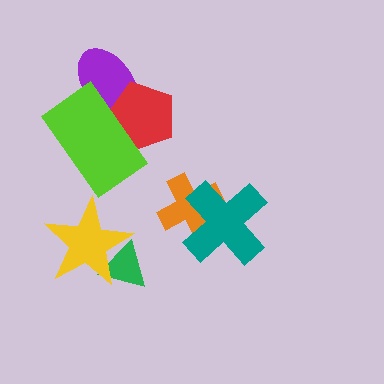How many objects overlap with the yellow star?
1 object overlaps with the yellow star.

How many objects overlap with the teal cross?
1 object overlaps with the teal cross.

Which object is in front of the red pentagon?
The lime rectangle is in front of the red pentagon.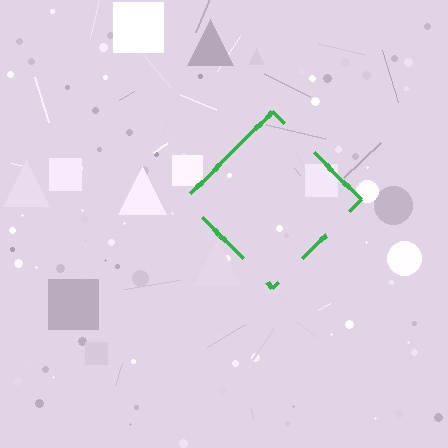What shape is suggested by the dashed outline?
The dashed outline suggests a diamond.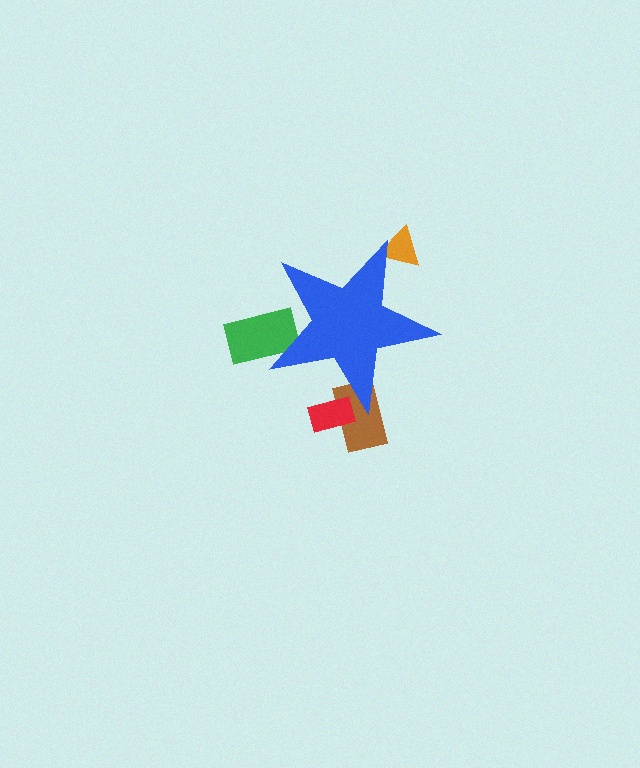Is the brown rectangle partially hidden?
Yes, the brown rectangle is partially hidden behind the blue star.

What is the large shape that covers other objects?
A blue star.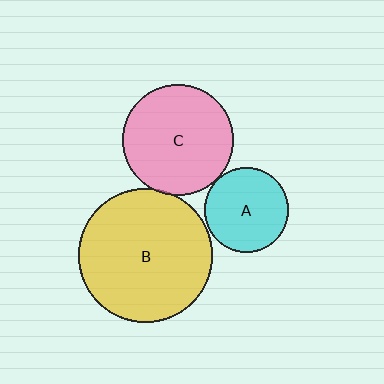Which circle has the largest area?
Circle B (yellow).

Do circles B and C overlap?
Yes.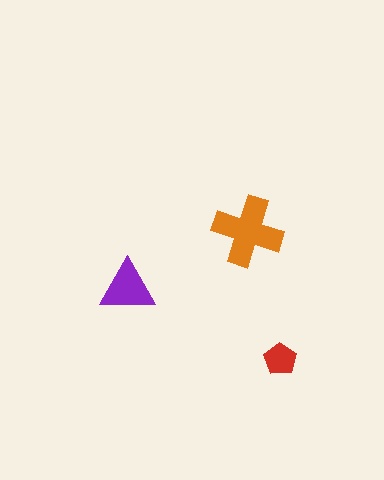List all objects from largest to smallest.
The orange cross, the purple triangle, the red pentagon.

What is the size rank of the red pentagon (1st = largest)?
3rd.